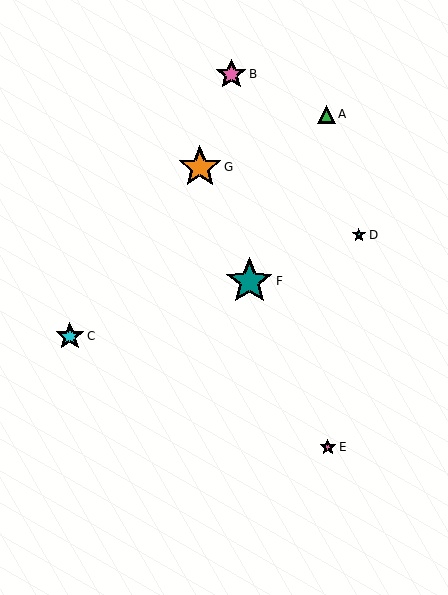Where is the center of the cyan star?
The center of the cyan star is at (70, 336).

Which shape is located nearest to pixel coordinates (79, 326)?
The cyan star (labeled C) at (70, 336) is nearest to that location.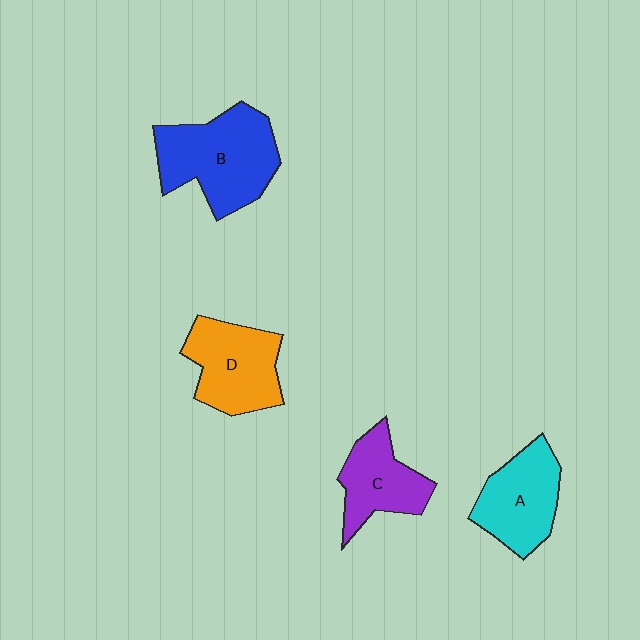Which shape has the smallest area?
Shape C (purple).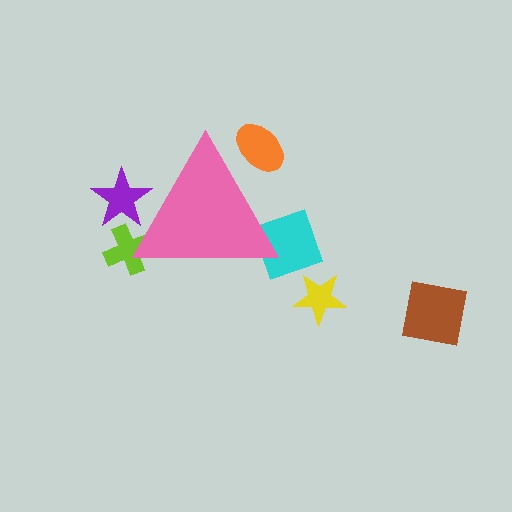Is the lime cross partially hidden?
Yes, the lime cross is partially hidden behind the pink triangle.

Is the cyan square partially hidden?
Yes, the cyan square is partially hidden behind the pink triangle.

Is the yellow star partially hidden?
No, the yellow star is fully visible.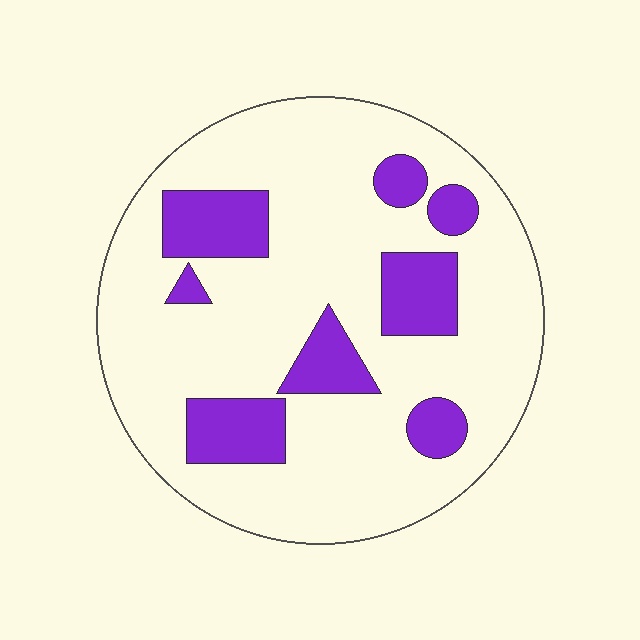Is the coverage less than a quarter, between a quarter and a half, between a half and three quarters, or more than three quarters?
Less than a quarter.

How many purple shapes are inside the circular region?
8.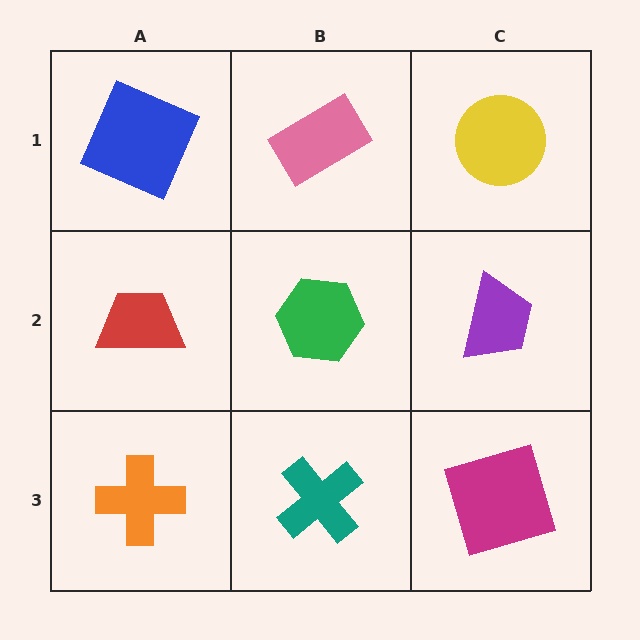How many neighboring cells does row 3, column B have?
3.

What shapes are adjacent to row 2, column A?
A blue square (row 1, column A), an orange cross (row 3, column A), a green hexagon (row 2, column B).